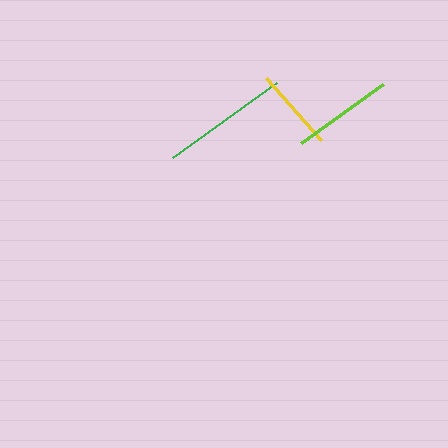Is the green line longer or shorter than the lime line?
The green line is longer than the lime line.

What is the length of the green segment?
The green segment is approximately 129 pixels long.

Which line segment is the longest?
The green line is the longest at approximately 129 pixels.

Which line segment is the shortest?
The yellow line is the shortest at approximately 82 pixels.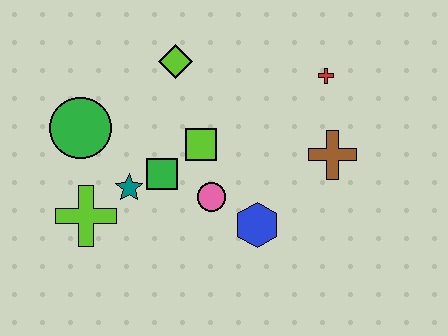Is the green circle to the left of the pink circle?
Yes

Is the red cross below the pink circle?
No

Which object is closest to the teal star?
The green square is closest to the teal star.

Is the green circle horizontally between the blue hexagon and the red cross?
No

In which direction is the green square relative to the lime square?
The green square is to the left of the lime square.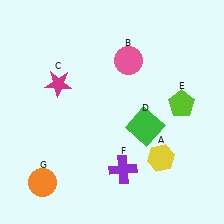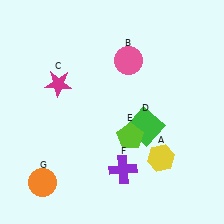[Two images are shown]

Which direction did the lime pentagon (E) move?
The lime pentagon (E) moved left.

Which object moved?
The lime pentagon (E) moved left.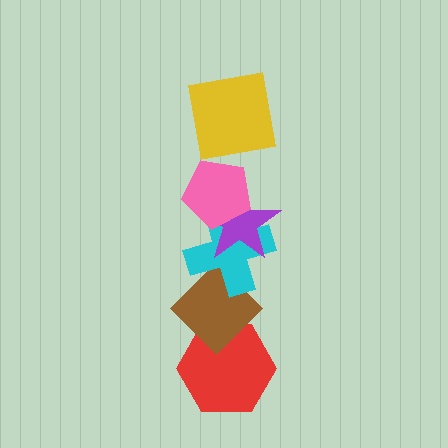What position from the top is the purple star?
The purple star is 3rd from the top.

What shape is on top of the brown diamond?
The cyan cross is on top of the brown diamond.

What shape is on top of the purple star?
The pink pentagon is on top of the purple star.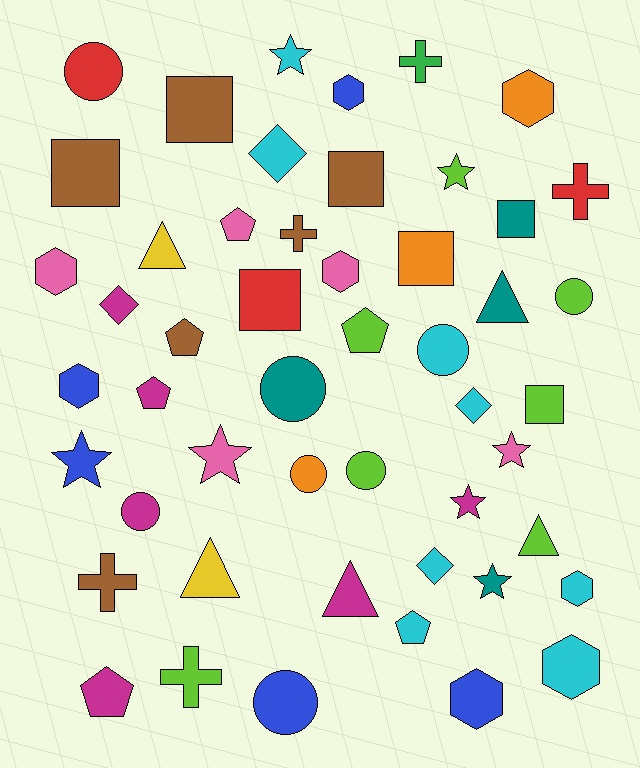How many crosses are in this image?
There are 5 crosses.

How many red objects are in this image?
There are 3 red objects.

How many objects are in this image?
There are 50 objects.